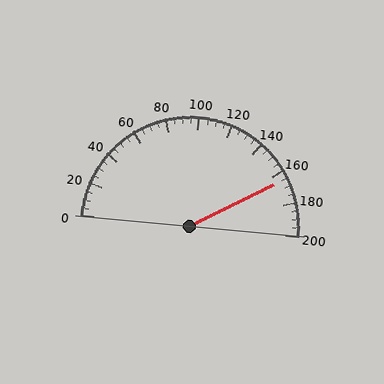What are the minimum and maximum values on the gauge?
The gauge ranges from 0 to 200.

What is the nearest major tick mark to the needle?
The nearest major tick mark is 160.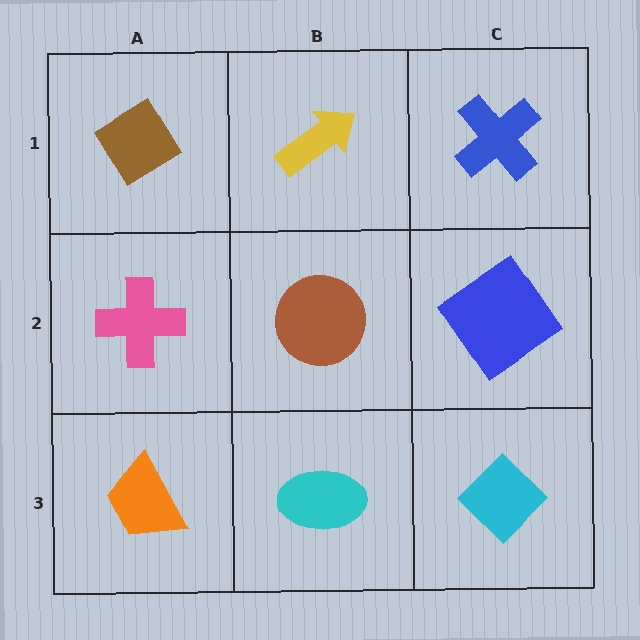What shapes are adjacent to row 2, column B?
A yellow arrow (row 1, column B), a cyan ellipse (row 3, column B), a pink cross (row 2, column A), a blue diamond (row 2, column C).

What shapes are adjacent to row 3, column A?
A pink cross (row 2, column A), a cyan ellipse (row 3, column B).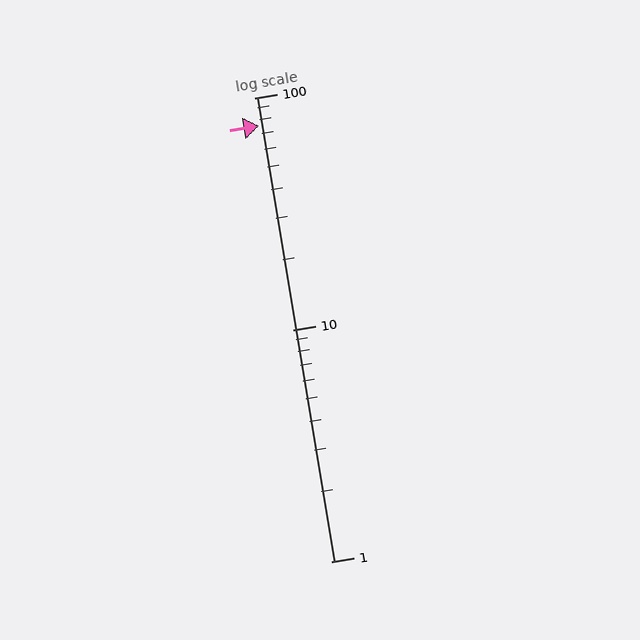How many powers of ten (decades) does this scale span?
The scale spans 2 decades, from 1 to 100.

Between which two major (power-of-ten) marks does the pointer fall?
The pointer is between 10 and 100.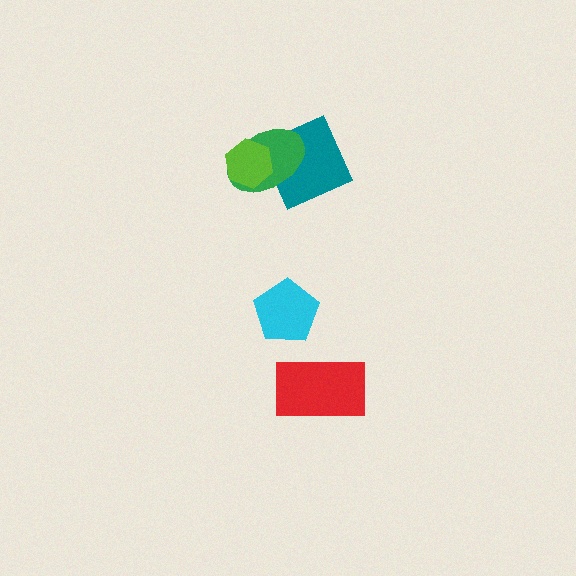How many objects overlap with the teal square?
1 object overlaps with the teal square.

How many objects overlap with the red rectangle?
0 objects overlap with the red rectangle.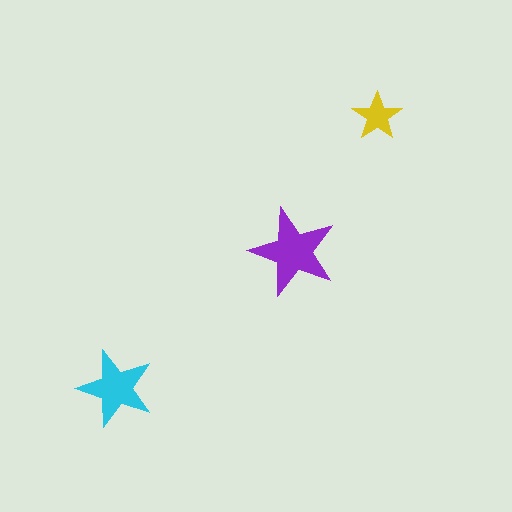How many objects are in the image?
There are 3 objects in the image.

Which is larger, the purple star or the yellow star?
The purple one.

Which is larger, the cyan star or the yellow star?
The cyan one.